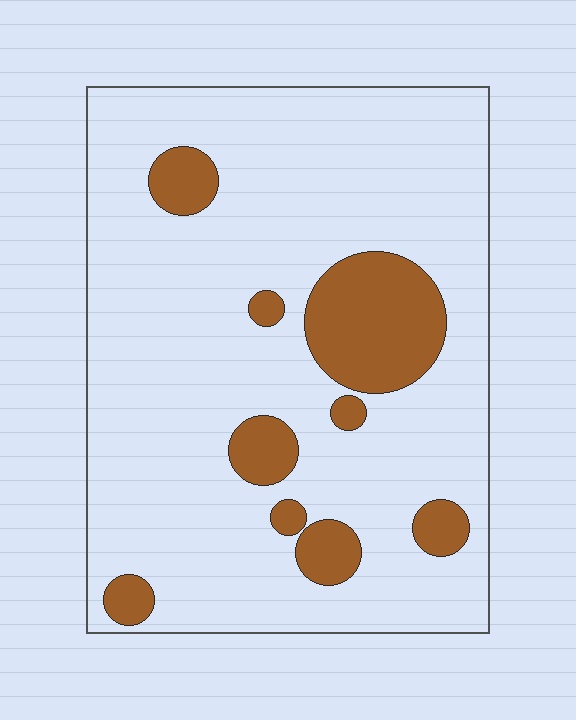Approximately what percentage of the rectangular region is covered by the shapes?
Approximately 15%.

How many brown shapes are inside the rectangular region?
9.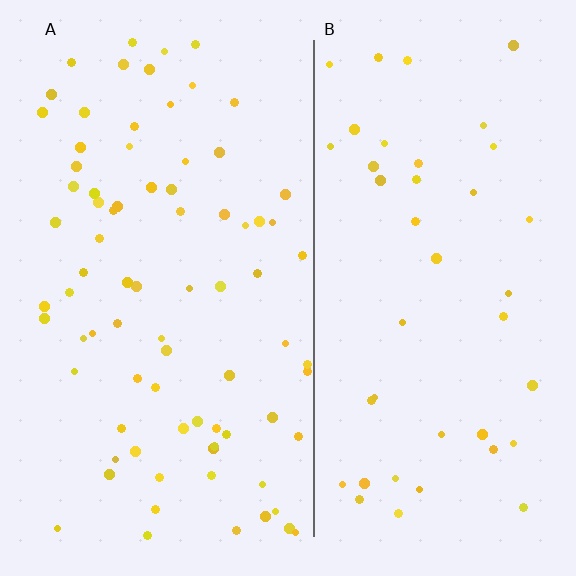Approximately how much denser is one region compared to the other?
Approximately 1.9× — region A over region B.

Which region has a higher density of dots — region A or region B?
A (the left).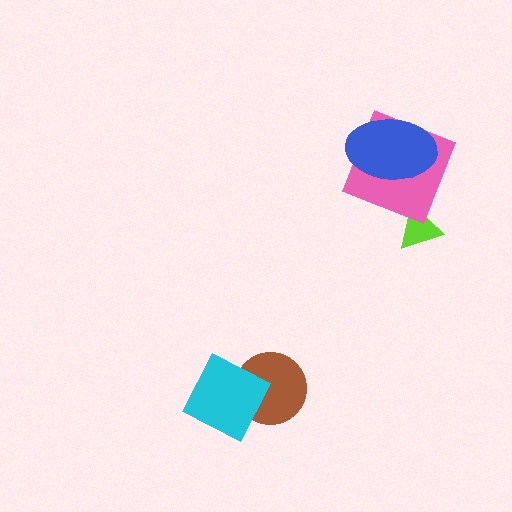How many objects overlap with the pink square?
1 object overlaps with the pink square.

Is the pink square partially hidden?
Yes, it is partially covered by another shape.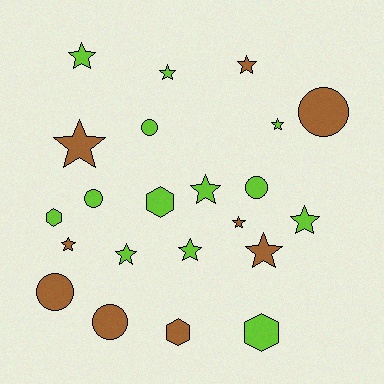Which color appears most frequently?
Lime, with 13 objects.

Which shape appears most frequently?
Star, with 12 objects.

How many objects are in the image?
There are 22 objects.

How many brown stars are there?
There are 5 brown stars.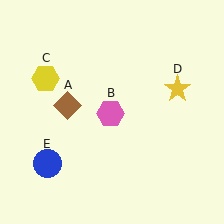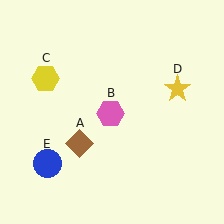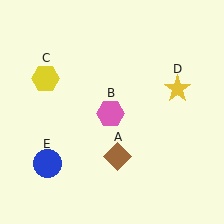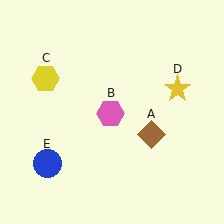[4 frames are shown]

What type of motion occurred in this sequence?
The brown diamond (object A) rotated counterclockwise around the center of the scene.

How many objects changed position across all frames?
1 object changed position: brown diamond (object A).